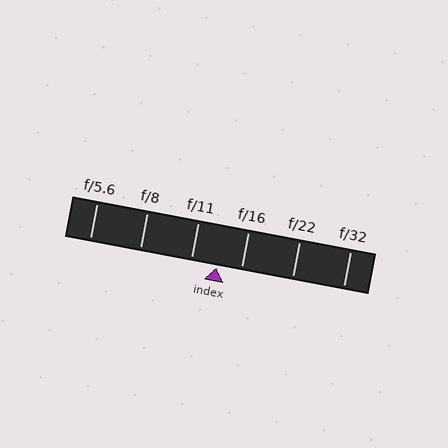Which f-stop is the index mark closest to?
The index mark is closest to f/16.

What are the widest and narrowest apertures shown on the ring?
The widest aperture shown is f/5.6 and the narrowest is f/32.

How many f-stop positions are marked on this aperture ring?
There are 6 f-stop positions marked.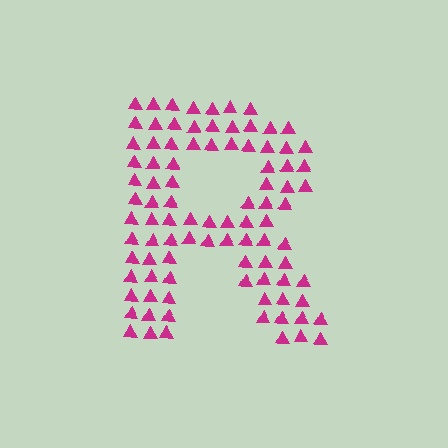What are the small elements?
The small elements are triangles.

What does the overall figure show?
The overall figure shows the letter R.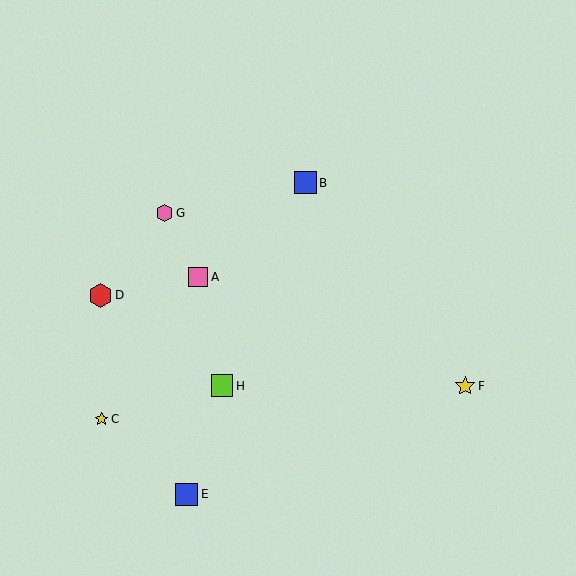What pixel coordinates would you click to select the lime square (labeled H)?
Click at (222, 386) to select the lime square H.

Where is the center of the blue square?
The center of the blue square is at (305, 183).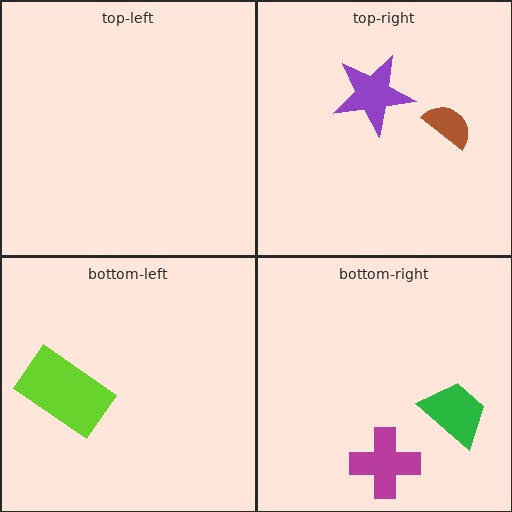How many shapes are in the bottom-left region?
1.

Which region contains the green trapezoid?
The bottom-right region.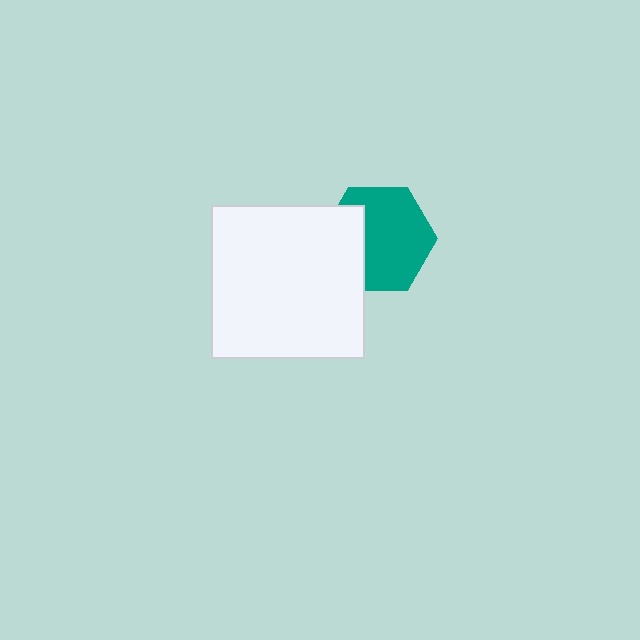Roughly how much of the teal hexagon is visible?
Most of it is visible (roughly 68%).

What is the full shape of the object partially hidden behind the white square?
The partially hidden object is a teal hexagon.